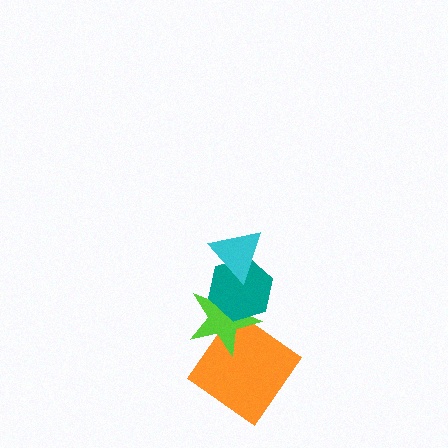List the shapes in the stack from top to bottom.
From top to bottom: the cyan triangle, the teal hexagon, the lime star, the orange diamond.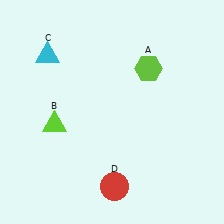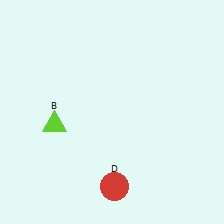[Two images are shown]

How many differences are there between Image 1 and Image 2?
There are 2 differences between the two images.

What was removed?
The lime hexagon (A), the cyan triangle (C) were removed in Image 2.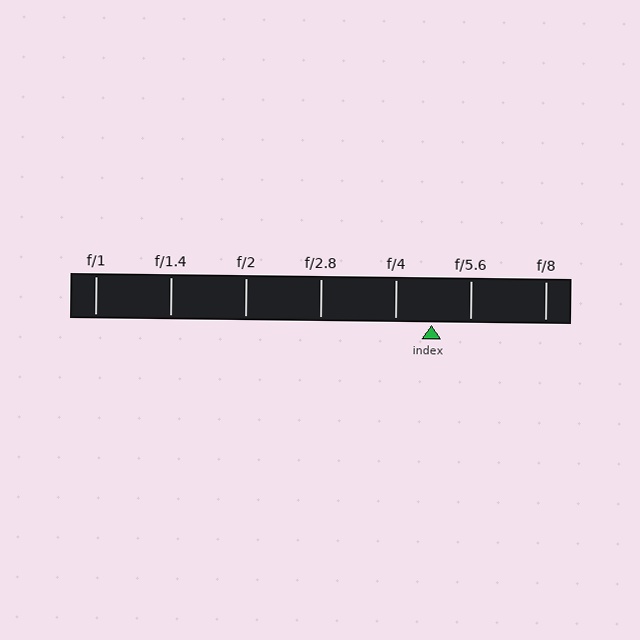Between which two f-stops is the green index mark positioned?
The index mark is between f/4 and f/5.6.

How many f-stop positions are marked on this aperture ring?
There are 7 f-stop positions marked.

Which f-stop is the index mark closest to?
The index mark is closest to f/4.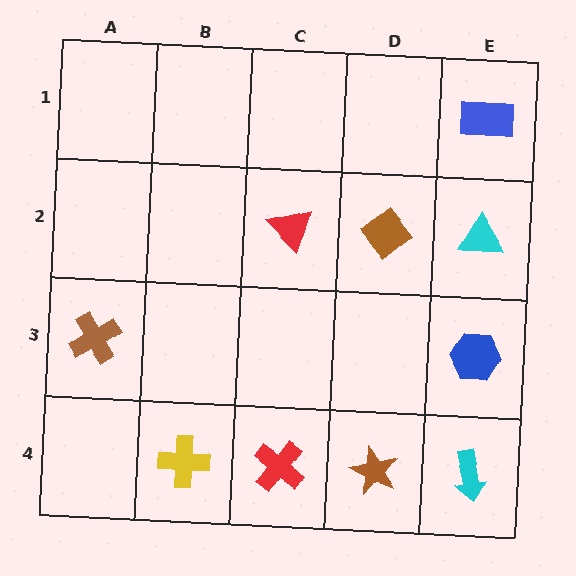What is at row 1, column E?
A blue rectangle.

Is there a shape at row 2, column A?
No, that cell is empty.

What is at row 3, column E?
A blue hexagon.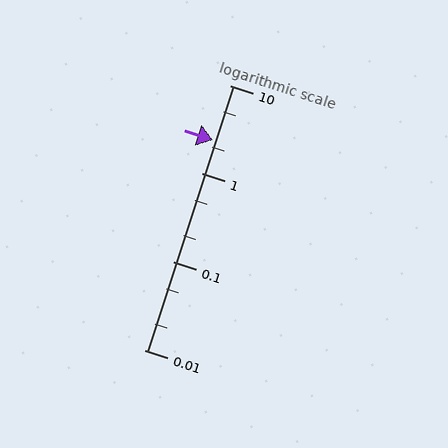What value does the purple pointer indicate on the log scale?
The pointer indicates approximately 2.4.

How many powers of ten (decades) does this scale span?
The scale spans 3 decades, from 0.01 to 10.